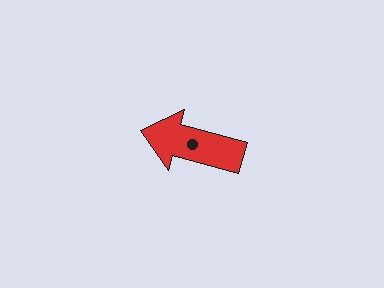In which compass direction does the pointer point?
West.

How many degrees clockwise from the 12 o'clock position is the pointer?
Approximately 285 degrees.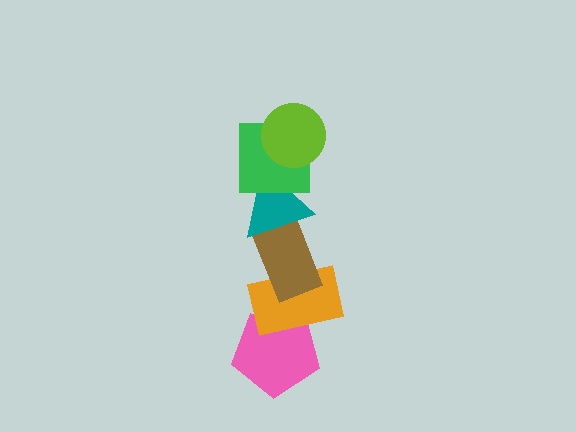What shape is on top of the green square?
The lime circle is on top of the green square.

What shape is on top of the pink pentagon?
The orange rectangle is on top of the pink pentagon.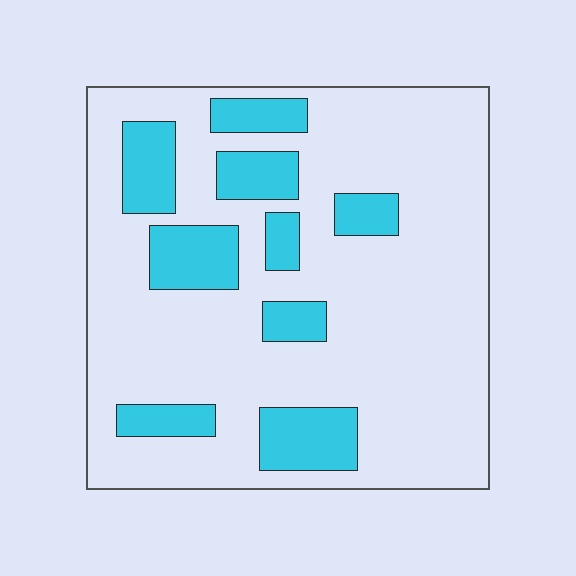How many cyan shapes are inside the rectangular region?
9.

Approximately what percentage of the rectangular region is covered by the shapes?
Approximately 20%.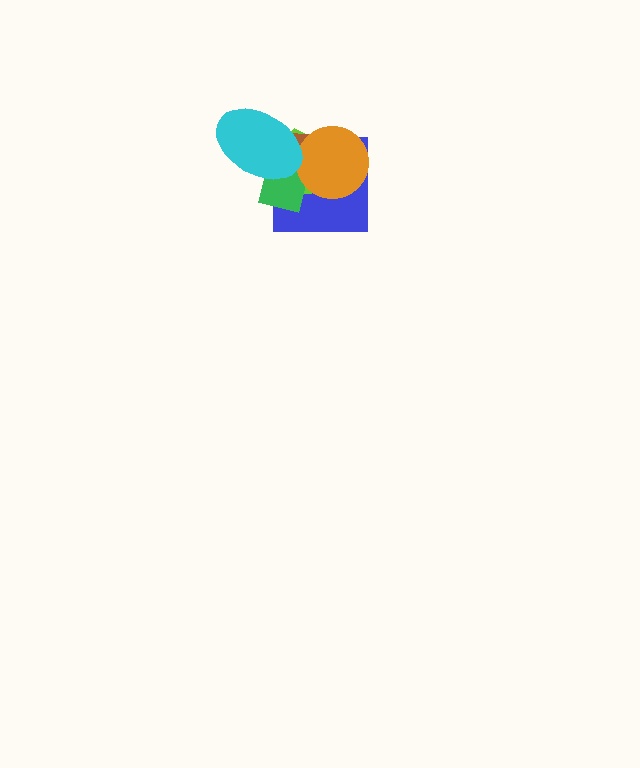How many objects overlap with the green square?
5 objects overlap with the green square.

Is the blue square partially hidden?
Yes, it is partially covered by another shape.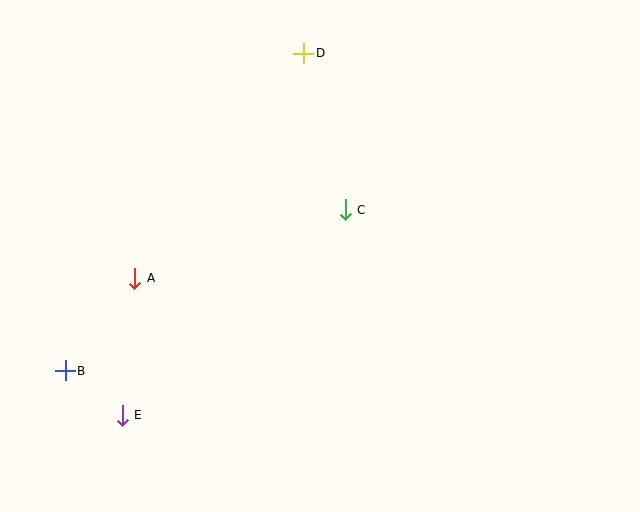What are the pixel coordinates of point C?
Point C is at (345, 210).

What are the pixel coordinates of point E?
Point E is at (122, 415).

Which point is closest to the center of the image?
Point C at (345, 210) is closest to the center.